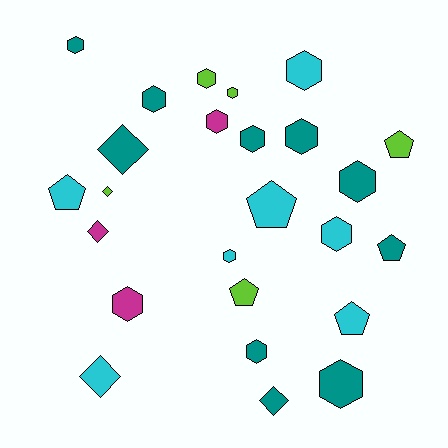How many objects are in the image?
There are 25 objects.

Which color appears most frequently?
Teal, with 10 objects.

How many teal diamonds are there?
There are 2 teal diamonds.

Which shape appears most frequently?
Hexagon, with 14 objects.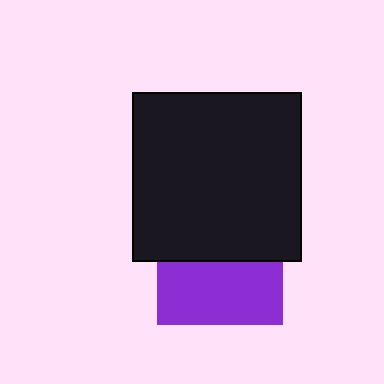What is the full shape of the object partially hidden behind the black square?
The partially hidden object is a purple square.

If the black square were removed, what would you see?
You would see the complete purple square.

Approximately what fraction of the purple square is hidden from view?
Roughly 49% of the purple square is hidden behind the black square.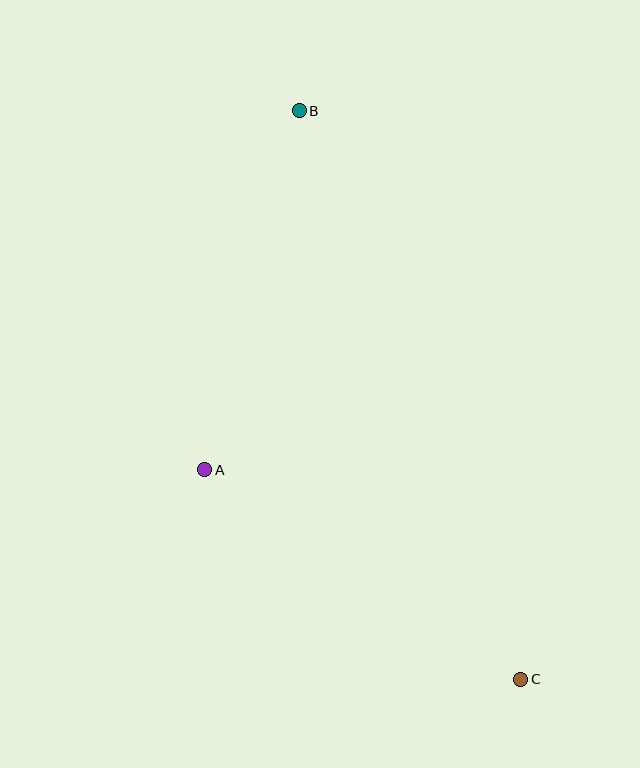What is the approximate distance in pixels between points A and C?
The distance between A and C is approximately 379 pixels.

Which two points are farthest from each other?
Points B and C are farthest from each other.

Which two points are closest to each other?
Points A and B are closest to each other.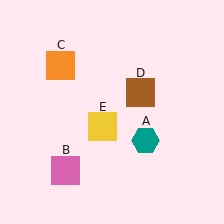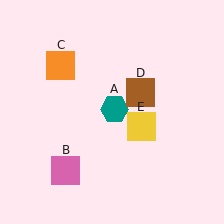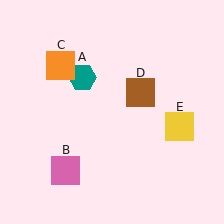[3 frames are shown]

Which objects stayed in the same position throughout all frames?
Pink square (object B) and orange square (object C) and brown square (object D) remained stationary.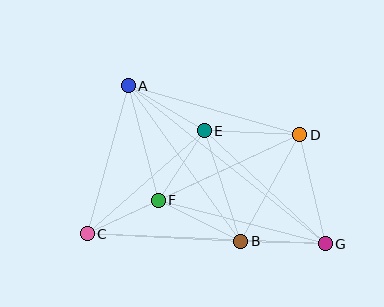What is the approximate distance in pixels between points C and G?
The distance between C and G is approximately 238 pixels.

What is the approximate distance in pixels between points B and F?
The distance between B and F is approximately 92 pixels.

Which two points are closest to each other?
Points C and F are closest to each other.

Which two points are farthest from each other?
Points A and G are farthest from each other.